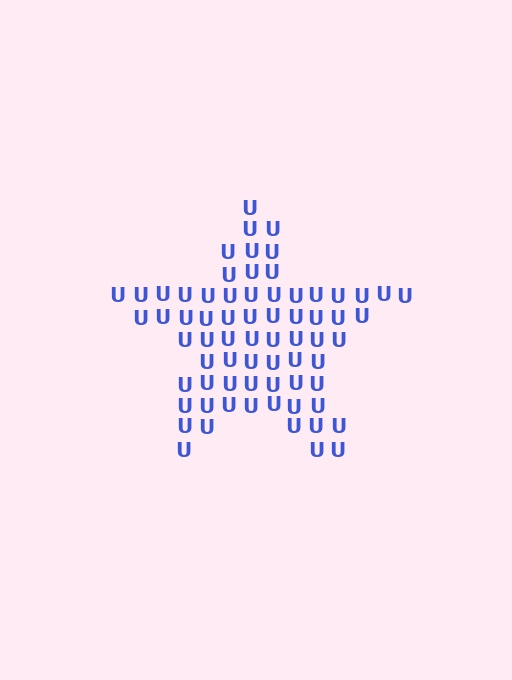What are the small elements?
The small elements are letter U's.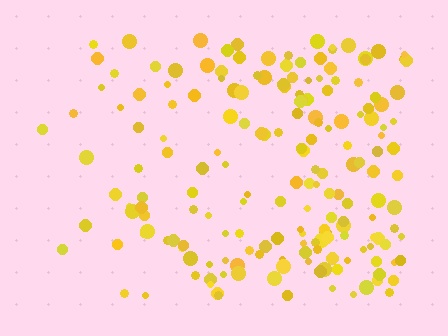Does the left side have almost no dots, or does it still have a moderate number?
Still a moderate number, just noticeably fewer than the right.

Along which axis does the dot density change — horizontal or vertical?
Horizontal.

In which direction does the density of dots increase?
From left to right, with the right side densest.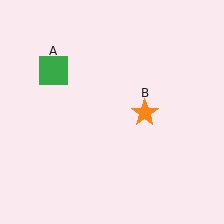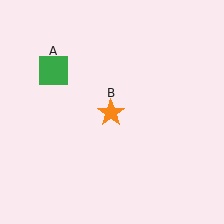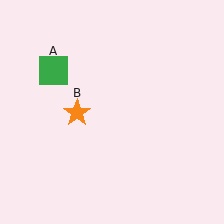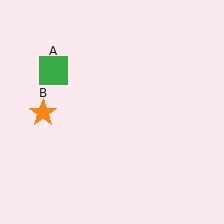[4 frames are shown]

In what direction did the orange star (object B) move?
The orange star (object B) moved left.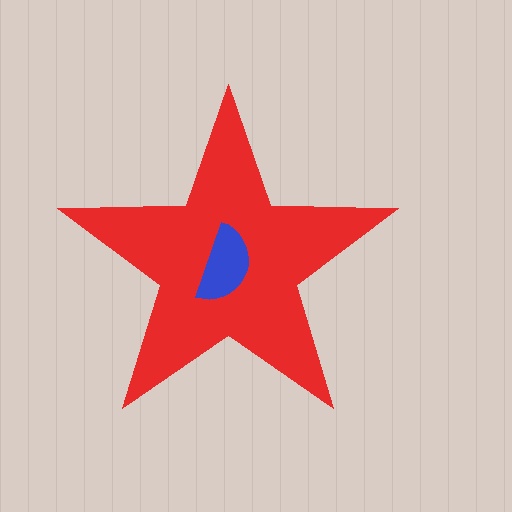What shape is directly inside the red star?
The blue semicircle.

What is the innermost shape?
The blue semicircle.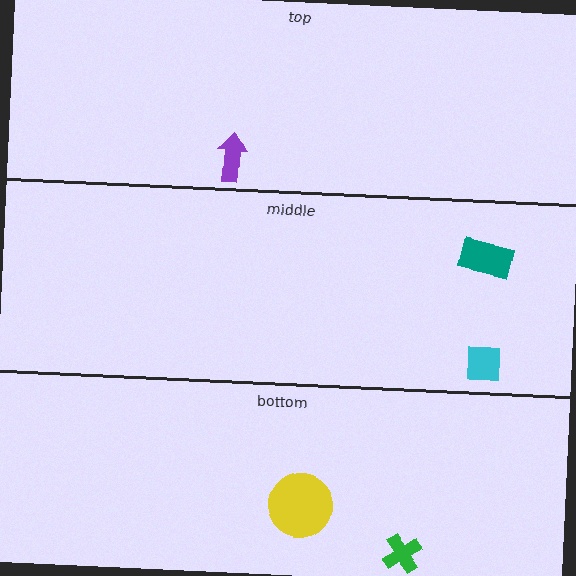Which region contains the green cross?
The bottom region.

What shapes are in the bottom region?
The yellow circle, the green cross.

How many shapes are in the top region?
1.